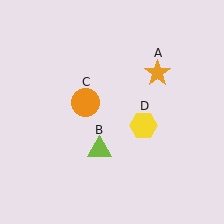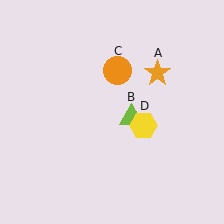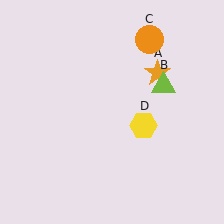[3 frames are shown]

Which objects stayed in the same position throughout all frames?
Orange star (object A) and yellow hexagon (object D) remained stationary.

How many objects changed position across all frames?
2 objects changed position: lime triangle (object B), orange circle (object C).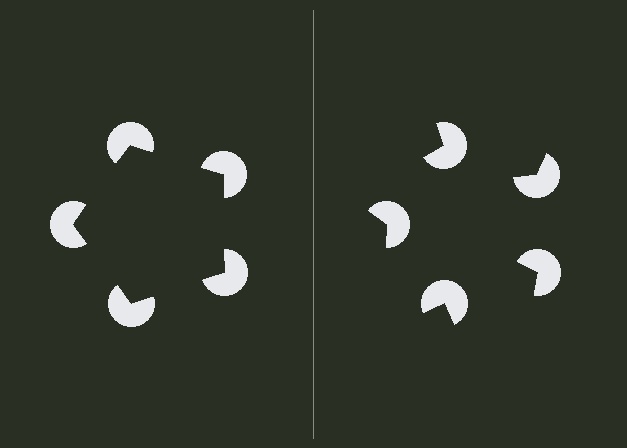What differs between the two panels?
The pac-man discs are positioned identically on both sides; only the wedge orientations differ. On the left they align to a pentagon; on the right they are misaligned.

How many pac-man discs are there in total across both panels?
10 — 5 on each side.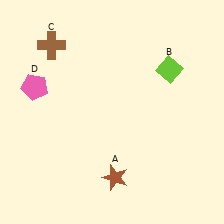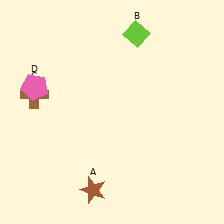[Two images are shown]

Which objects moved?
The objects that moved are: the brown star (A), the lime diamond (B), the brown cross (C).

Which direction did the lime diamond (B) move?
The lime diamond (B) moved up.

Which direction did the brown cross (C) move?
The brown cross (C) moved down.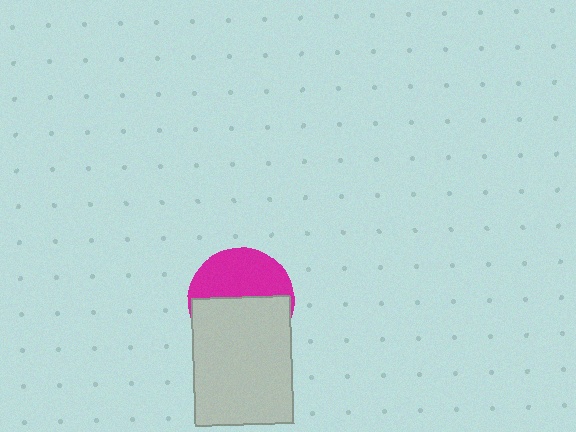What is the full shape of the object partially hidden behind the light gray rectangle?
The partially hidden object is a magenta circle.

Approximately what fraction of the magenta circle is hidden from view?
Roughly 53% of the magenta circle is hidden behind the light gray rectangle.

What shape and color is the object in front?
The object in front is a light gray rectangle.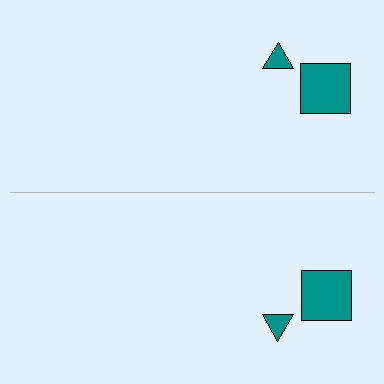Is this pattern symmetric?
Yes, this pattern has bilateral (reflection) symmetry.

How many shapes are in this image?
There are 4 shapes in this image.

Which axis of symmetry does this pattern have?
The pattern has a horizontal axis of symmetry running through the center of the image.